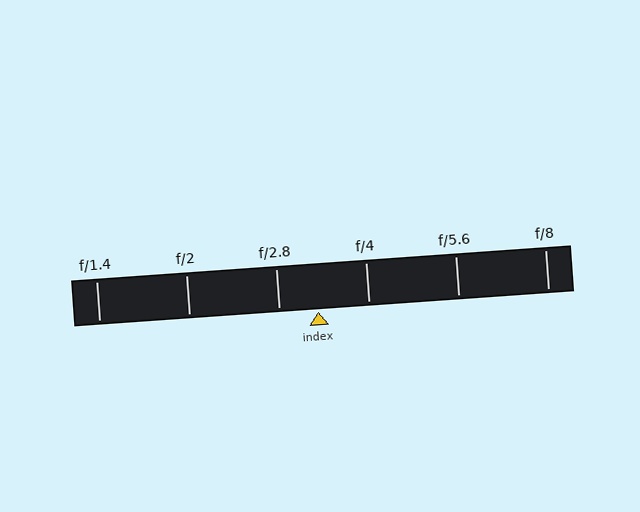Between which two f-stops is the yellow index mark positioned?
The index mark is between f/2.8 and f/4.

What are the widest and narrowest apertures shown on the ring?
The widest aperture shown is f/1.4 and the narrowest is f/8.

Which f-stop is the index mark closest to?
The index mark is closest to f/2.8.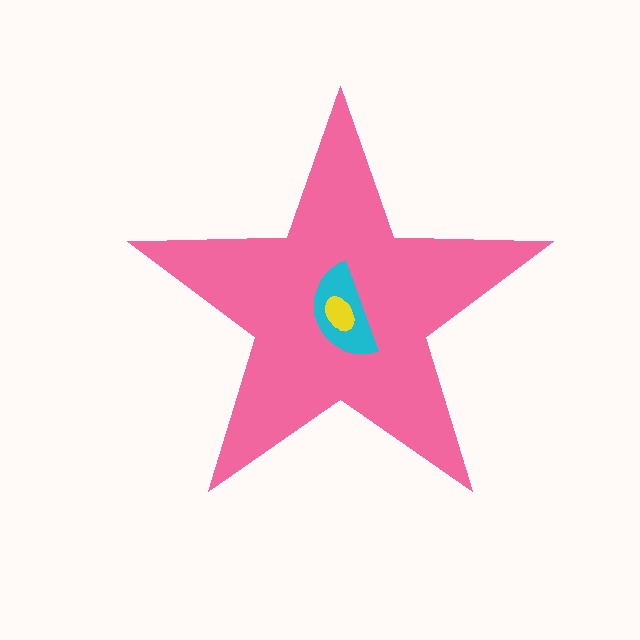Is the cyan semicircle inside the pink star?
Yes.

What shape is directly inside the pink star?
The cyan semicircle.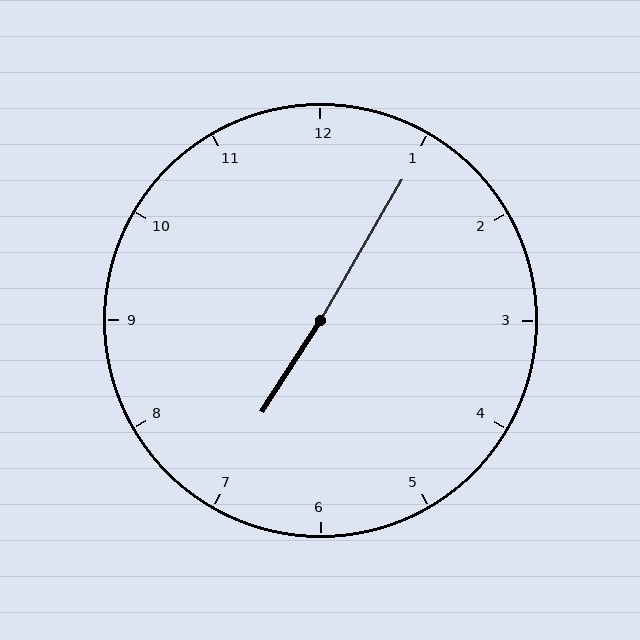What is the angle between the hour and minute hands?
Approximately 178 degrees.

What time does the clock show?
7:05.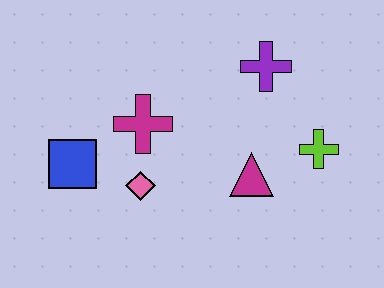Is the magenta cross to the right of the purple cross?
No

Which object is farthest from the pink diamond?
The lime cross is farthest from the pink diamond.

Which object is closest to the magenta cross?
The pink diamond is closest to the magenta cross.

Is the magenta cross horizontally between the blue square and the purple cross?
Yes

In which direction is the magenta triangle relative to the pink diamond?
The magenta triangle is to the right of the pink diamond.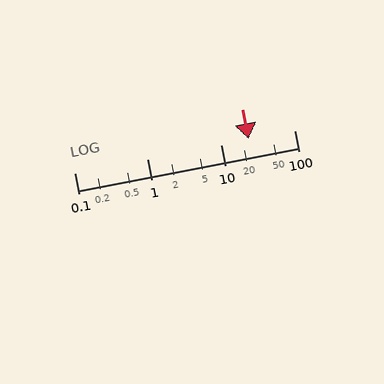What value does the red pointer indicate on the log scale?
The pointer indicates approximately 24.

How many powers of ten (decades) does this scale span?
The scale spans 3 decades, from 0.1 to 100.